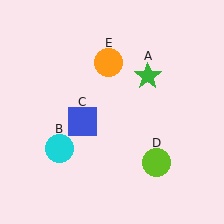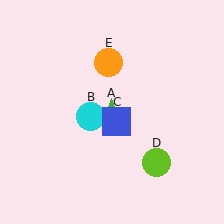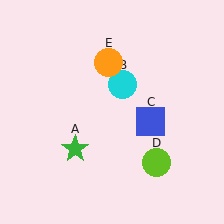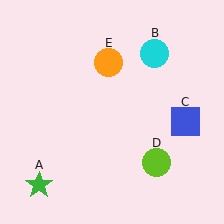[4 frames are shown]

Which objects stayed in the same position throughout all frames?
Lime circle (object D) and orange circle (object E) remained stationary.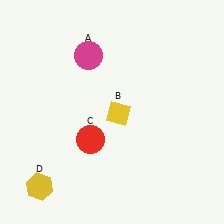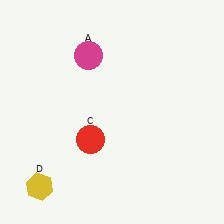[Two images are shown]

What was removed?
The yellow diamond (B) was removed in Image 2.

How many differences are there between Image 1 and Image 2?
There is 1 difference between the two images.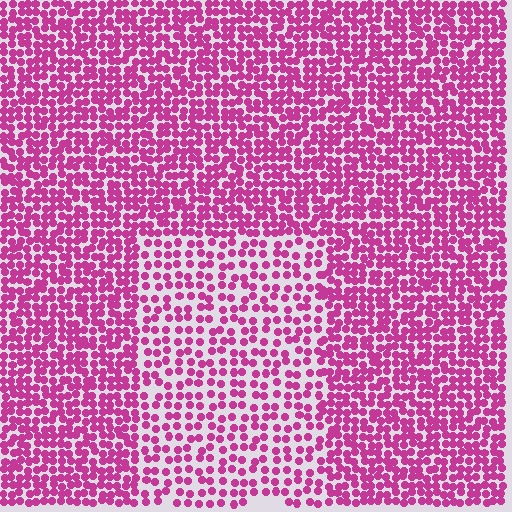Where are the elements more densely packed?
The elements are more densely packed outside the rectangle boundary.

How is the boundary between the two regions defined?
The boundary is defined by a change in element density (approximately 1.8x ratio). All elements are the same color, size, and shape.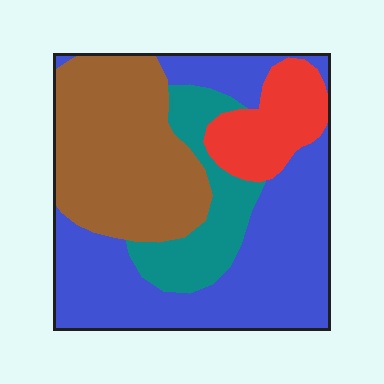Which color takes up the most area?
Blue, at roughly 45%.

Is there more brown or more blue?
Blue.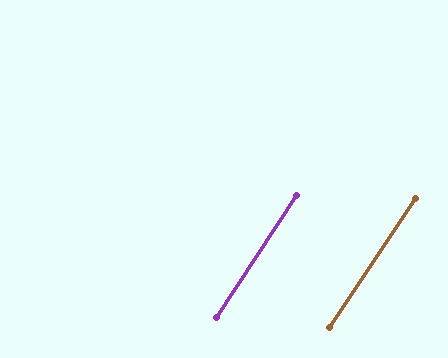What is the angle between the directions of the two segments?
Approximately 0 degrees.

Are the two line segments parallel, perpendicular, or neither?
Parallel — their directions differ by only 0.2°.